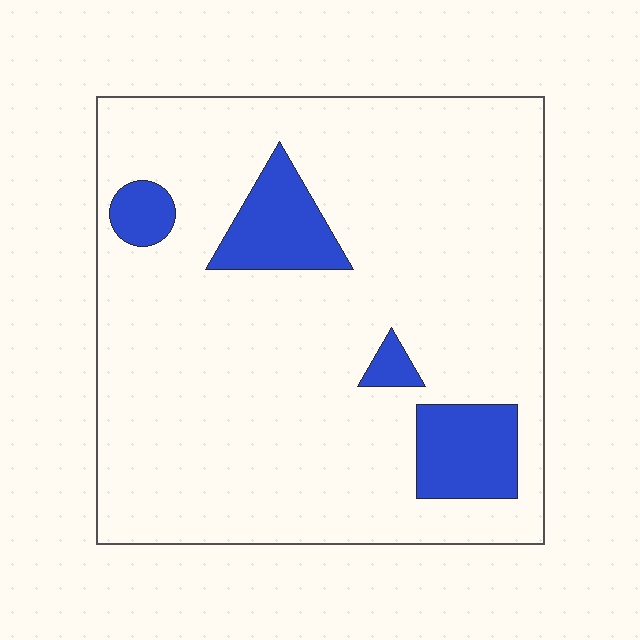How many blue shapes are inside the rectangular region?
4.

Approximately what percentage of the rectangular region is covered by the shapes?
Approximately 10%.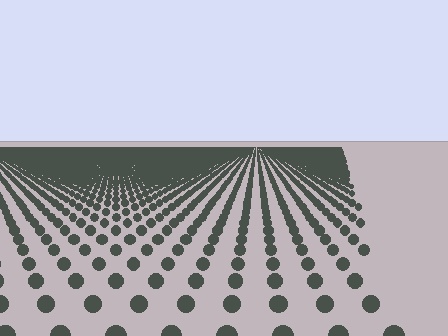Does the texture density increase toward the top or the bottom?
Density increases toward the top.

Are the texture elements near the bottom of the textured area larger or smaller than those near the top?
Larger. Near the bottom, elements are closer to the viewer and appear at a bigger on-screen size.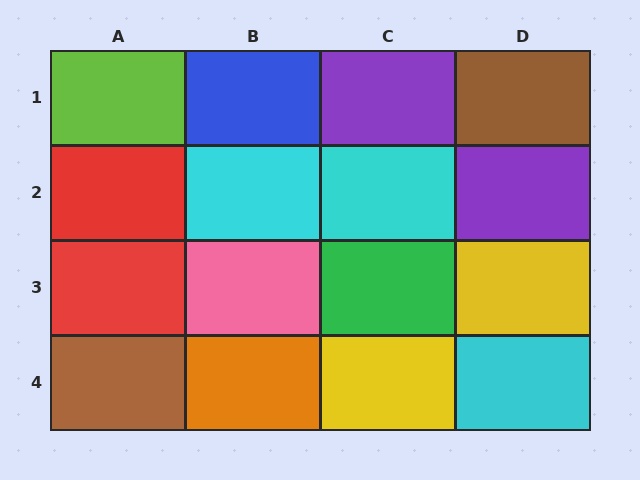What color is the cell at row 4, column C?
Yellow.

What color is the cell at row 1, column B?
Blue.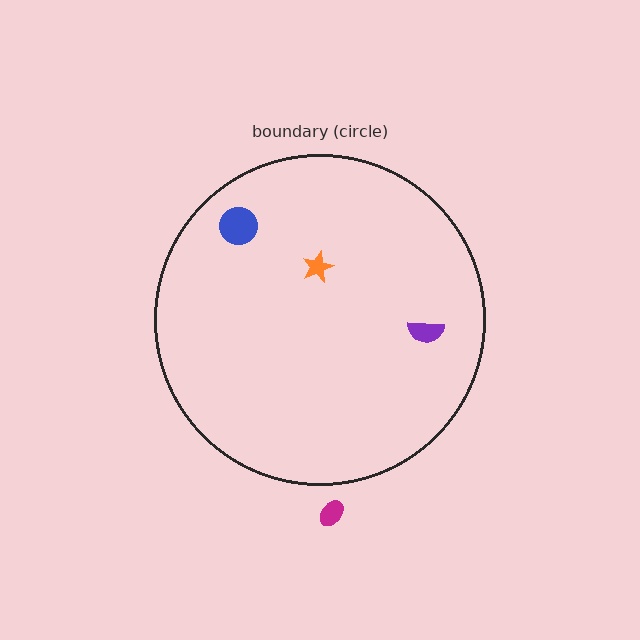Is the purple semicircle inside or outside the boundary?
Inside.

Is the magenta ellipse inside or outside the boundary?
Outside.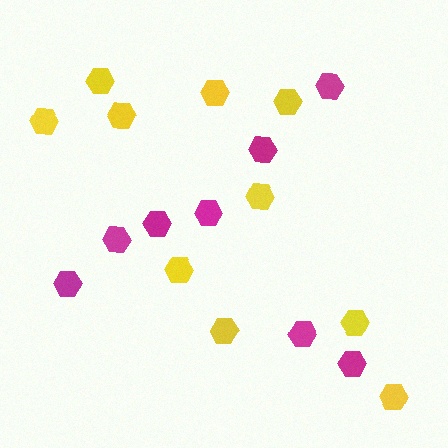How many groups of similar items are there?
There are 2 groups: one group of yellow hexagons (10) and one group of magenta hexagons (8).